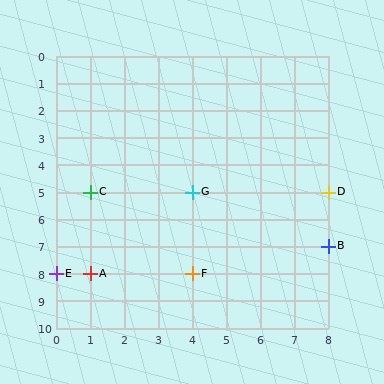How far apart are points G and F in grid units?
Points G and F are 3 rows apart.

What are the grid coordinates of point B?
Point B is at grid coordinates (8, 7).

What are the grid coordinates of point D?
Point D is at grid coordinates (8, 5).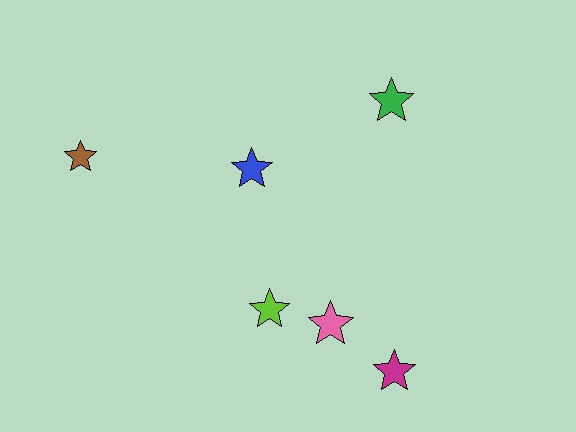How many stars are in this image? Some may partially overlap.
There are 6 stars.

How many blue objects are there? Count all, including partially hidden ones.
There is 1 blue object.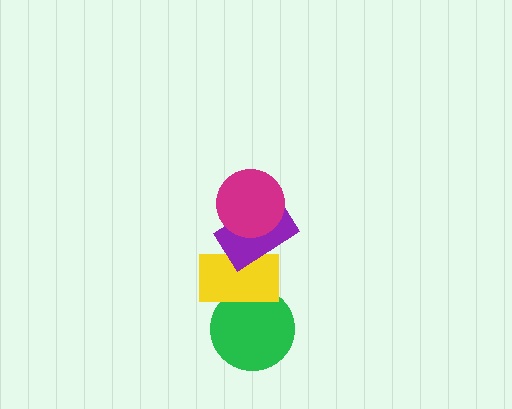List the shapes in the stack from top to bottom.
From top to bottom: the magenta circle, the purple rectangle, the yellow rectangle, the green circle.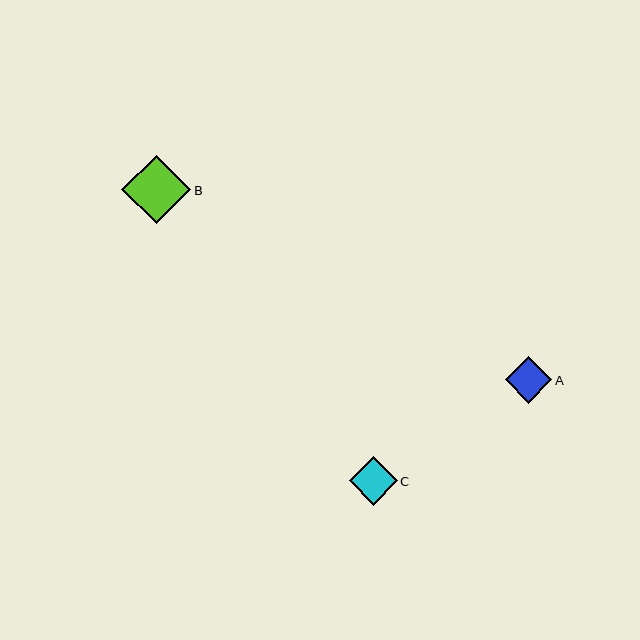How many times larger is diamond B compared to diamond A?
Diamond B is approximately 1.5 times the size of diamond A.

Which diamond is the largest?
Diamond B is the largest with a size of approximately 69 pixels.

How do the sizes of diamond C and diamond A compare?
Diamond C and diamond A are approximately the same size.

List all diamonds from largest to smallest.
From largest to smallest: B, C, A.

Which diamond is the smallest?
Diamond A is the smallest with a size of approximately 47 pixels.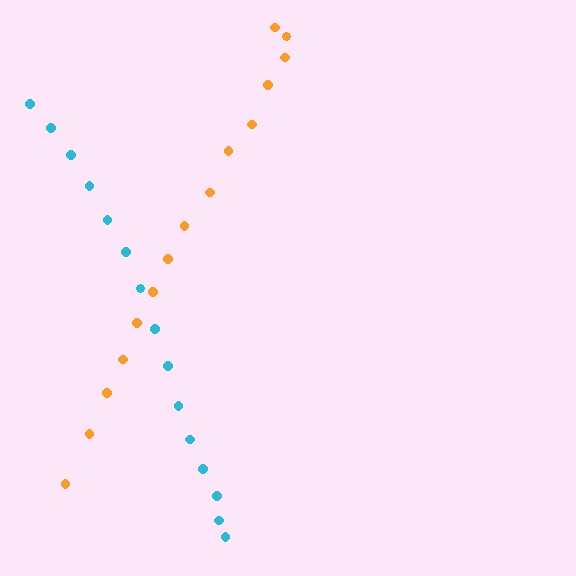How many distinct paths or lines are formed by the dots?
There are 2 distinct paths.